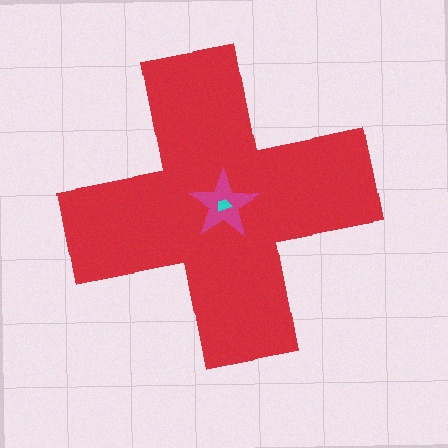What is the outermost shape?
The red cross.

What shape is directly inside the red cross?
The magenta star.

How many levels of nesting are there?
3.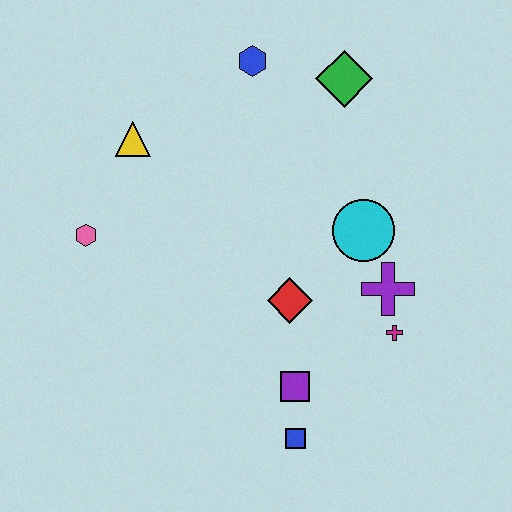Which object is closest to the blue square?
The purple square is closest to the blue square.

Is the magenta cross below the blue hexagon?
Yes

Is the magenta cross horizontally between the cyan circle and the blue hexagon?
No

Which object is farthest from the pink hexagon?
The magenta cross is farthest from the pink hexagon.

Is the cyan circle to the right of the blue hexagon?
Yes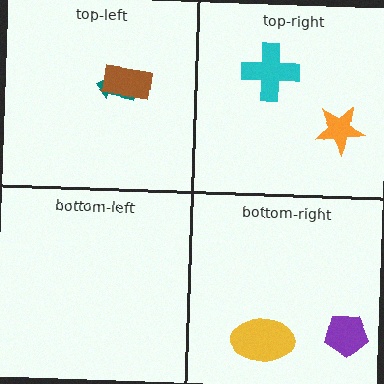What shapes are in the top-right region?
The orange star, the cyan cross.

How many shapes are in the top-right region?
2.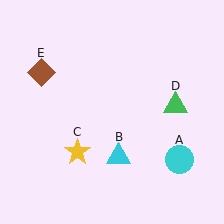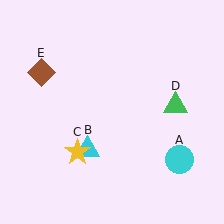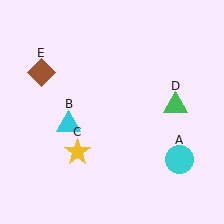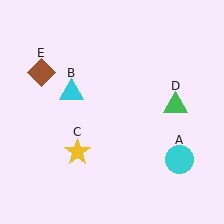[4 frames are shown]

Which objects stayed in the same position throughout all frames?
Cyan circle (object A) and yellow star (object C) and green triangle (object D) and brown diamond (object E) remained stationary.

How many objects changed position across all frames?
1 object changed position: cyan triangle (object B).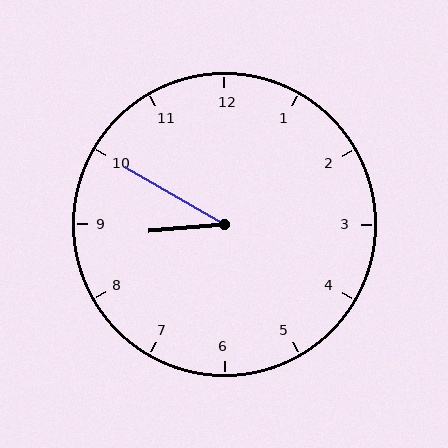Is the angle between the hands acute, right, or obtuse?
It is acute.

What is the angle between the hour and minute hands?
Approximately 35 degrees.